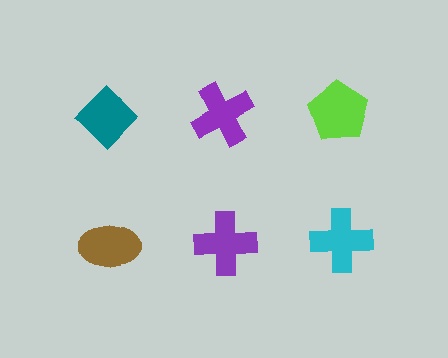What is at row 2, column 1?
A brown ellipse.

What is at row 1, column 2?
A purple cross.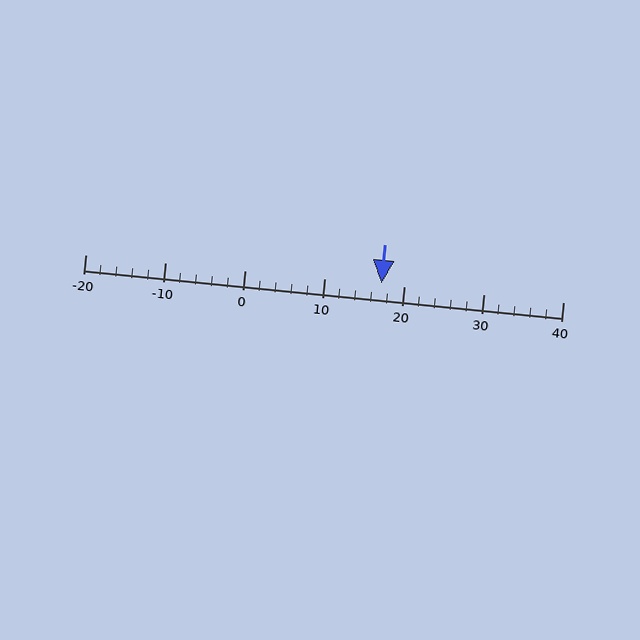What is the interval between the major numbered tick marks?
The major tick marks are spaced 10 units apart.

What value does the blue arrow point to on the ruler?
The blue arrow points to approximately 17.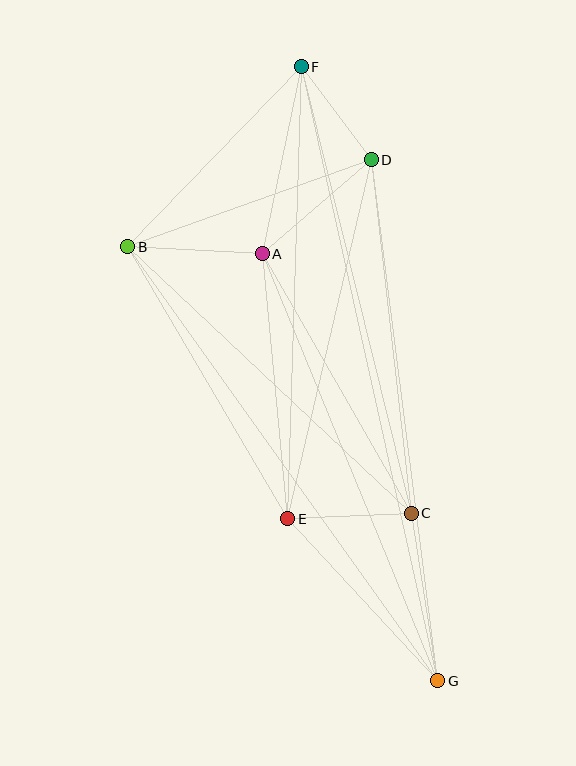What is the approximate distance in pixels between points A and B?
The distance between A and B is approximately 134 pixels.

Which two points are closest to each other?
Points D and F are closest to each other.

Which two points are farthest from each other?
Points F and G are farthest from each other.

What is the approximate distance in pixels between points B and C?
The distance between B and C is approximately 389 pixels.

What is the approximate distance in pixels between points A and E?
The distance between A and E is approximately 266 pixels.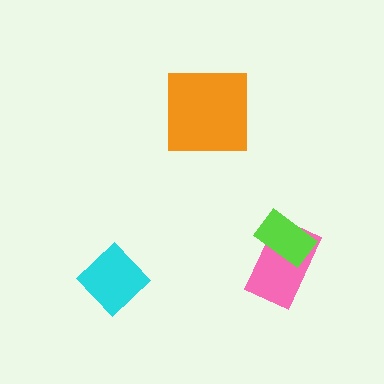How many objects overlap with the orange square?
0 objects overlap with the orange square.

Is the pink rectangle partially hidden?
Yes, it is partially covered by another shape.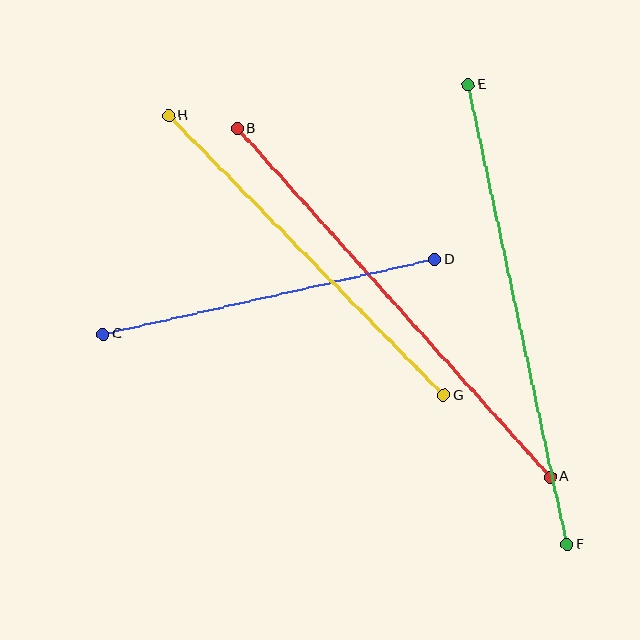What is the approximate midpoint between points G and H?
The midpoint is at approximately (306, 256) pixels.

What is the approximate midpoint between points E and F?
The midpoint is at approximately (518, 315) pixels.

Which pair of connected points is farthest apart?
Points E and F are farthest apart.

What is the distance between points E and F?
The distance is approximately 470 pixels.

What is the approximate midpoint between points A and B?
The midpoint is at approximately (394, 303) pixels.